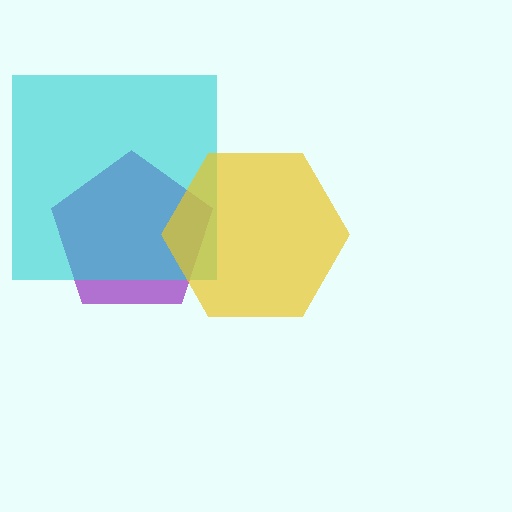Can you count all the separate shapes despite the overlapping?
Yes, there are 3 separate shapes.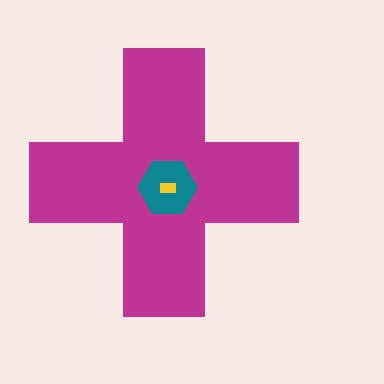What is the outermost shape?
The magenta cross.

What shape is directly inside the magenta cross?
The teal hexagon.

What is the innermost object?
The yellow rectangle.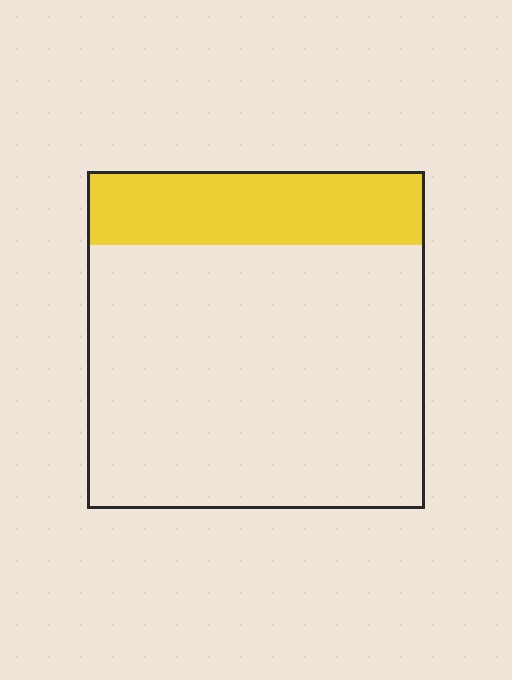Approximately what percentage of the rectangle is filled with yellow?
Approximately 20%.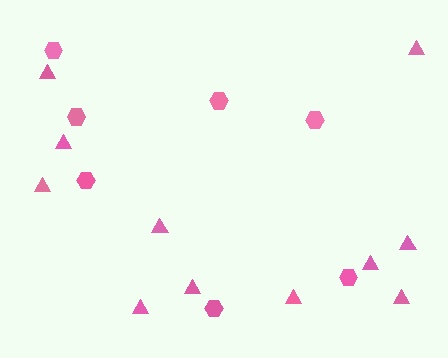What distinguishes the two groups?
There are 2 groups: one group of hexagons (7) and one group of triangles (11).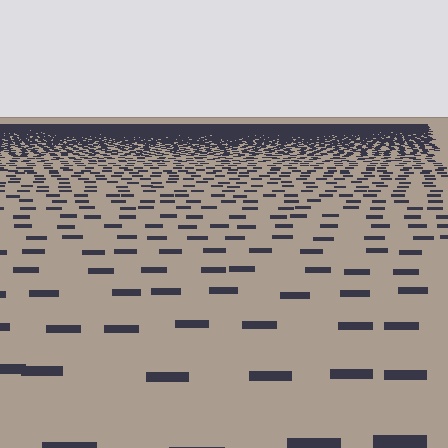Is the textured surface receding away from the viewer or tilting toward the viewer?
The surface is receding away from the viewer. Texture elements get smaller and denser toward the top.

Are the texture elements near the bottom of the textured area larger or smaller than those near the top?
Larger. Near the bottom, elements are closer to the viewer and appear at a bigger on-screen size.